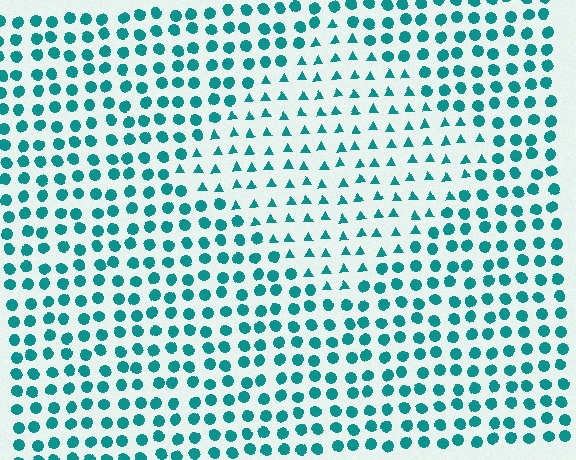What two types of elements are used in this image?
The image uses triangles inside the diamond region and circles outside it.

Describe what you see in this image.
The image is filled with small teal elements arranged in a uniform grid. A diamond-shaped region contains triangles, while the surrounding area contains circles. The boundary is defined purely by the change in element shape.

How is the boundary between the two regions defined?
The boundary is defined by a change in element shape: triangles inside vs. circles outside. All elements share the same color and spacing.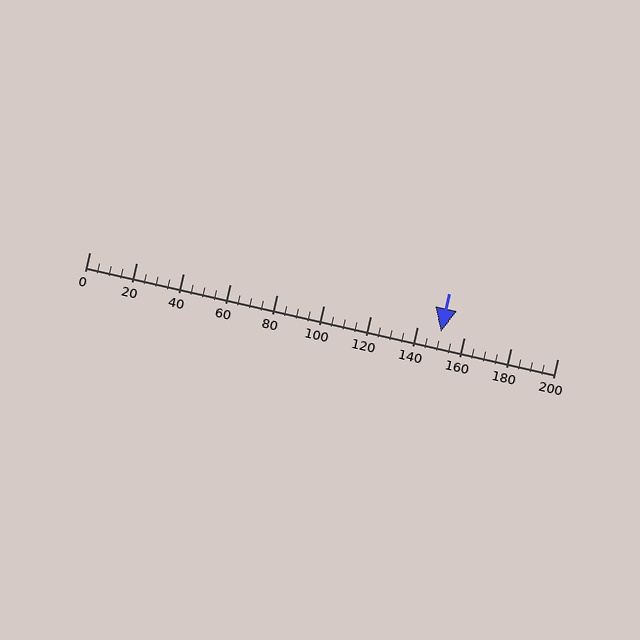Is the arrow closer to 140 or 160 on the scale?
The arrow is closer to 160.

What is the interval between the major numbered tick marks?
The major tick marks are spaced 20 units apart.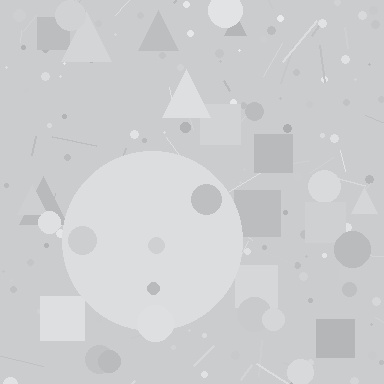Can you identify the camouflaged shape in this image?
The camouflaged shape is a circle.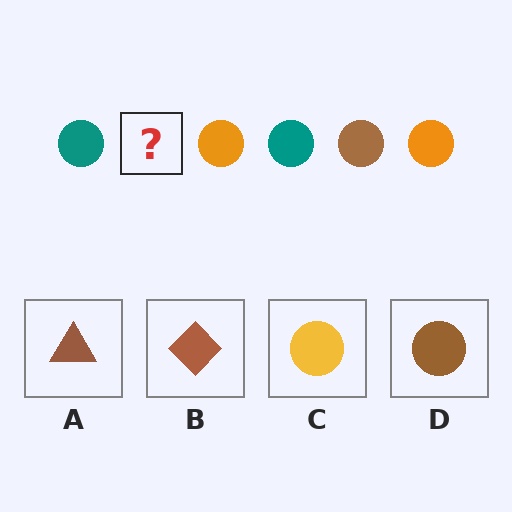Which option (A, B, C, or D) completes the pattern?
D.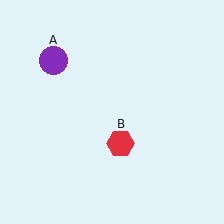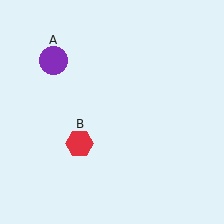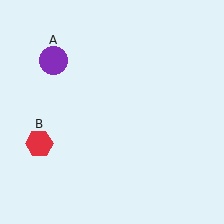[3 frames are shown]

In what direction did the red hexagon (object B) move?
The red hexagon (object B) moved left.